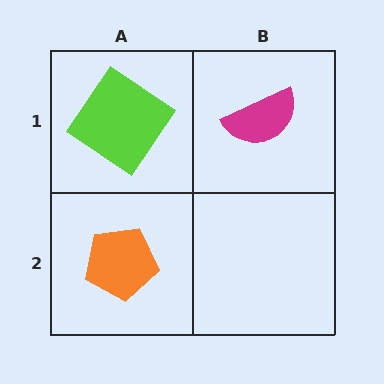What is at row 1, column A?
A lime diamond.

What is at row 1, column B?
A magenta semicircle.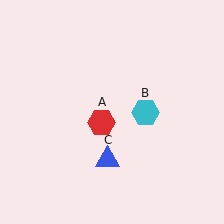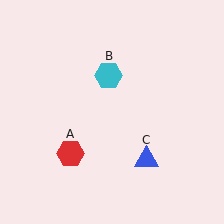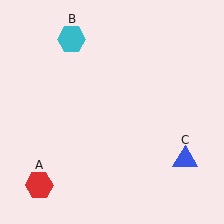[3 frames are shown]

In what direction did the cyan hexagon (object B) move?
The cyan hexagon (object B) moved up and to the left.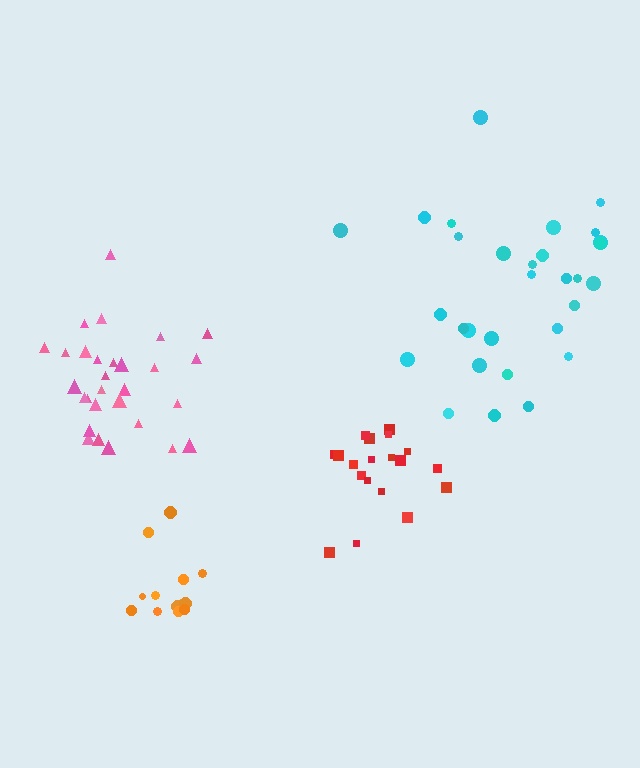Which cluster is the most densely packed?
Orange.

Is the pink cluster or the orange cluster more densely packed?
Orange.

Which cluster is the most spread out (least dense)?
Cyan.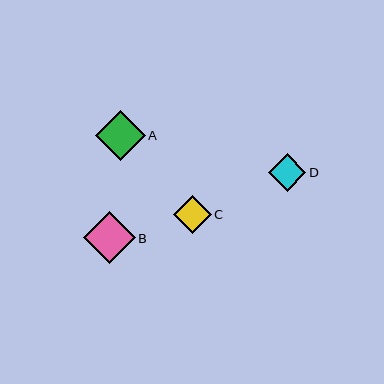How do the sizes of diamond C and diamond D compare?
Diamond C and diamond D are approximately the same size.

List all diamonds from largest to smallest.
From largest to smallest: B, A, C, D.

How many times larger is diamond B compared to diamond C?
Diamond B is approximately 1.4 times the size of diamond C.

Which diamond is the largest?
Diamond B is the largest with a size of approximately 52 pixels.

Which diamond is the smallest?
Diamond D is the smallest with a size of approximately 37 pixels.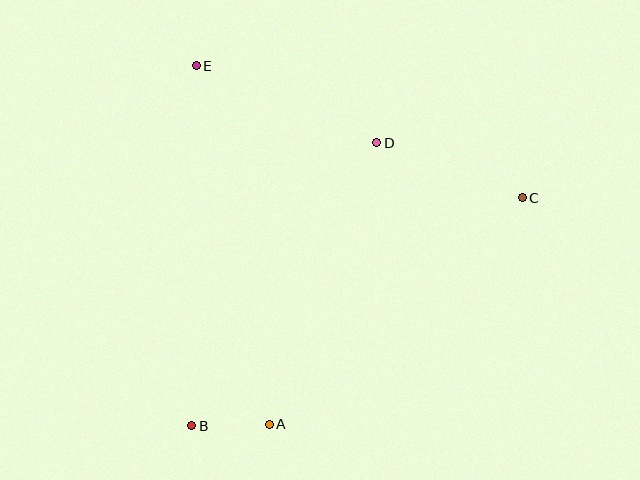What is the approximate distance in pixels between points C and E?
The distance between C and E is approximately 352 pixels.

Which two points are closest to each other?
Points A and B are closest to each other.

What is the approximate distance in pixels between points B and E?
The distance between B and E is approximately 360 pixels.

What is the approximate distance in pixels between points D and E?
The distance between D and E is approximately 196 pixels.